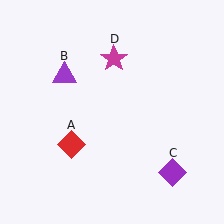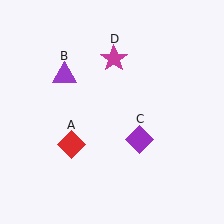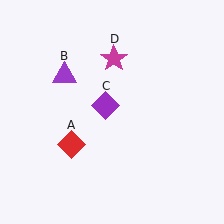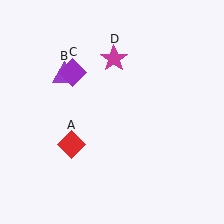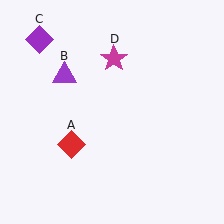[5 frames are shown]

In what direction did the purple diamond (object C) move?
The purple diamond (object C) moved up and to the left.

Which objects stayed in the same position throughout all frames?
Red diamond (object A) and purple triangle (object B) and magenta star (object D) remained stationary.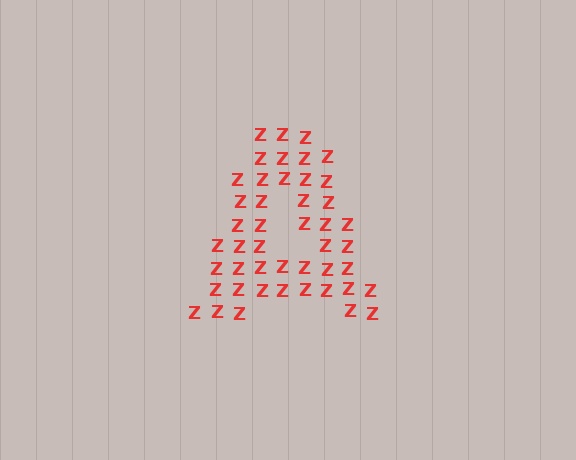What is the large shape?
The large shape is the letter A.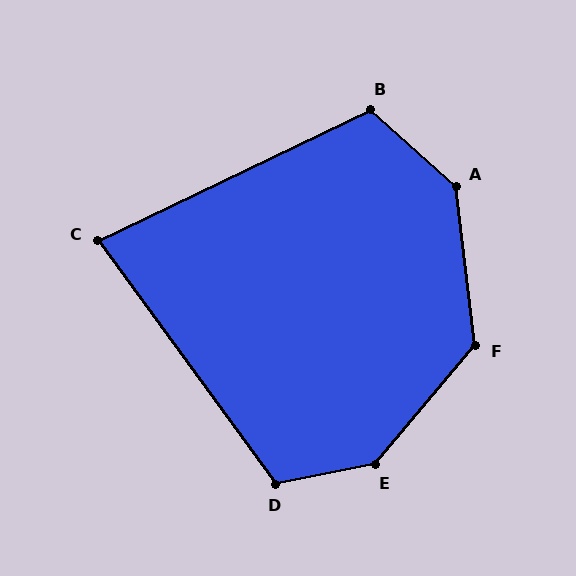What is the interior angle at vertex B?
Approximately 113 degrees (obtuse).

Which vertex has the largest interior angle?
E, at approximately 142 degrees.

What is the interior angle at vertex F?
Approximately 133 degrees (obtuse).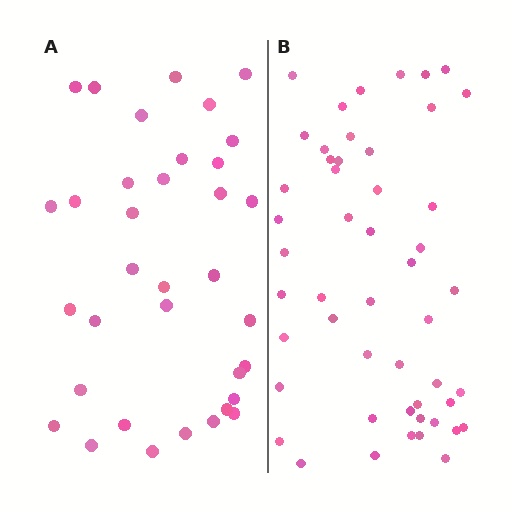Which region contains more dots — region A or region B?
Region B (the right region) has more dots.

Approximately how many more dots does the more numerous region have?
Region B has approximately 15 more dots than region A.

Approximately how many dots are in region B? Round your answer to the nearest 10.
About 50 dots.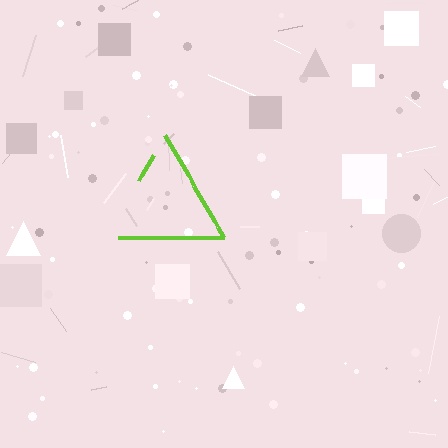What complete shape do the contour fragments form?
The contour fragments form a triangle.